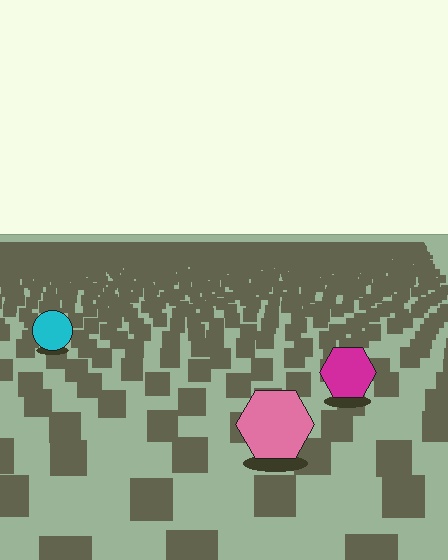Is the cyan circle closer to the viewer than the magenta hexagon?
No. The magenta hexagon is closer — you can tell from the texture gradient: the ground texture is coarser near it.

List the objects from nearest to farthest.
From nearest to farthest: the pink hexagon, the magenta hexagon, the cyan circle.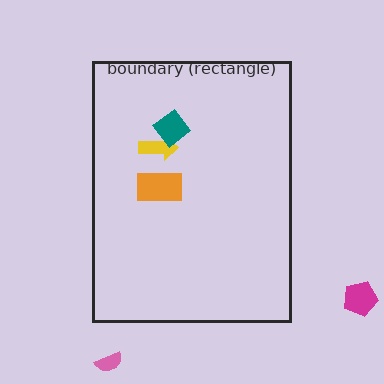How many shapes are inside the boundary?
3 inside, 2 outside.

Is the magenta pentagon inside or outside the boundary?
Outside.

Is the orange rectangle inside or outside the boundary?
Inside.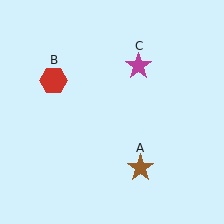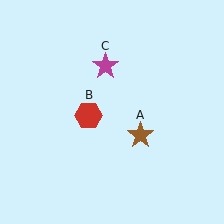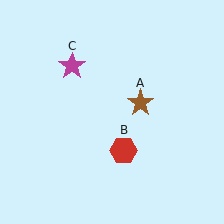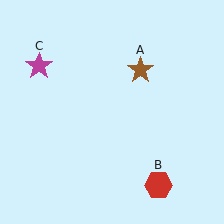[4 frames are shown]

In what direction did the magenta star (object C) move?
The magenta star (object C) moved left.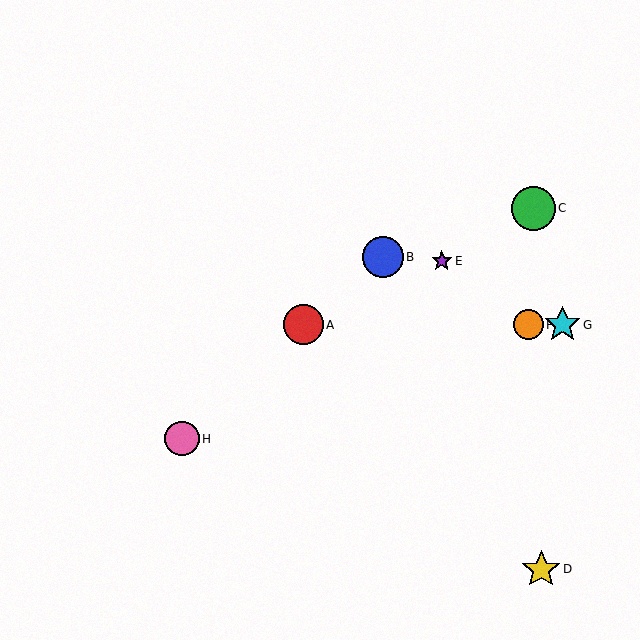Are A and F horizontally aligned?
Yes, both are at y≈325.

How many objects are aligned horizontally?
3 objects (A, F, G) are aligned horizontally.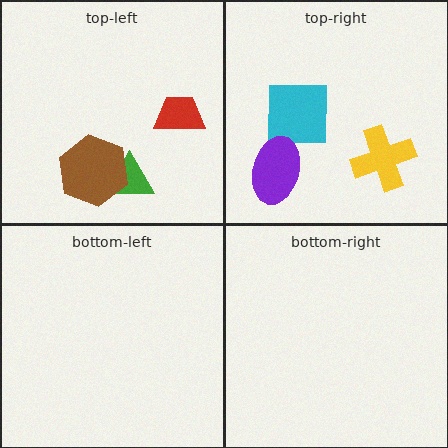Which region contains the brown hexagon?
The top-left region.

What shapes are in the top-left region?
The green triangle, the brown hexagon, the red trapezoid.